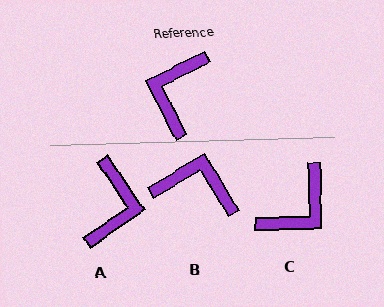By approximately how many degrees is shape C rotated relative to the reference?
Approximately 154 degrees counter-clockwise.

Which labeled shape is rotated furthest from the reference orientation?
A, about 173 degrees away.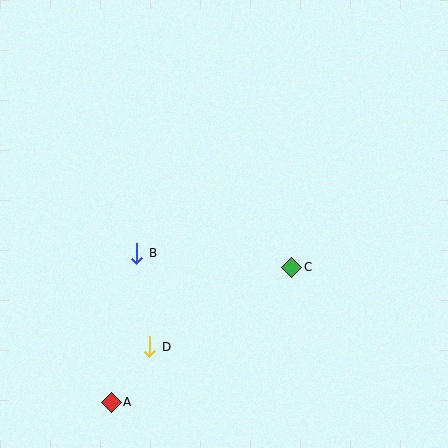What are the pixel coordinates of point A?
Point A is at (111, 402).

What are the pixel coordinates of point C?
Point C is at (292, 267).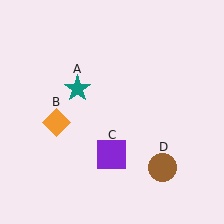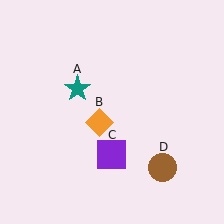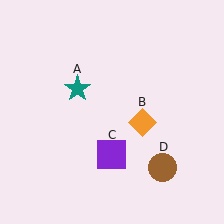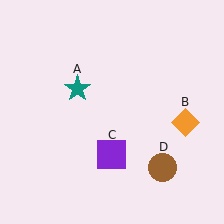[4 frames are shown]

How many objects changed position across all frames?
1 object changed position: orange diamond (object B).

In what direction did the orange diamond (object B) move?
The orange diamond (object B) moved right.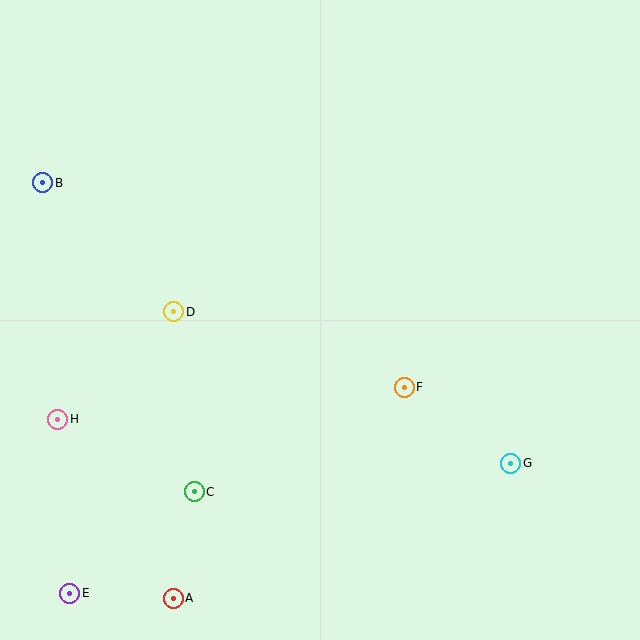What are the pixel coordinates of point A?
Point A is at (173, 598).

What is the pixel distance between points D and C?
The distance between D and C is 181 pixels.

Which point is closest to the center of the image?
Point F at (404, 387) is closest to the center.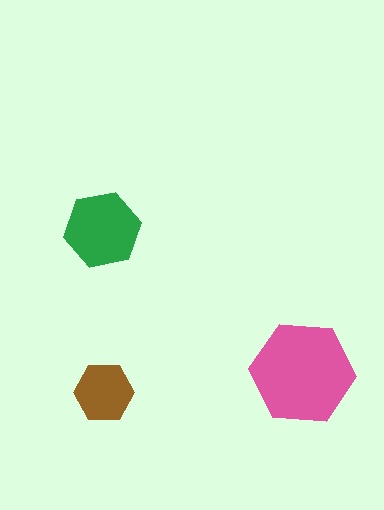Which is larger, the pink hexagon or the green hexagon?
The pink one.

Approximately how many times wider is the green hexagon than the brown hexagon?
About 1.5 times wider.